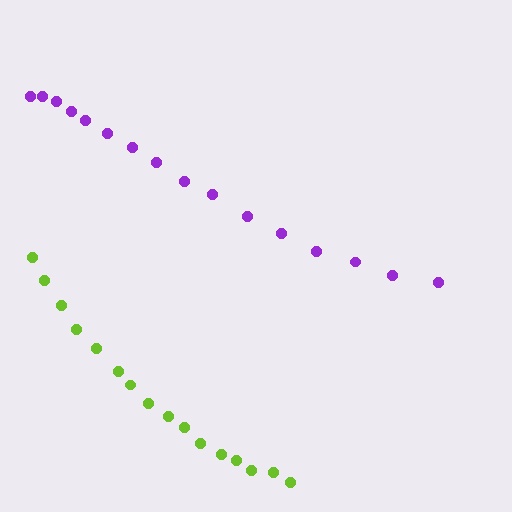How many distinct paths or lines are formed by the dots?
There are 2 distinct paths.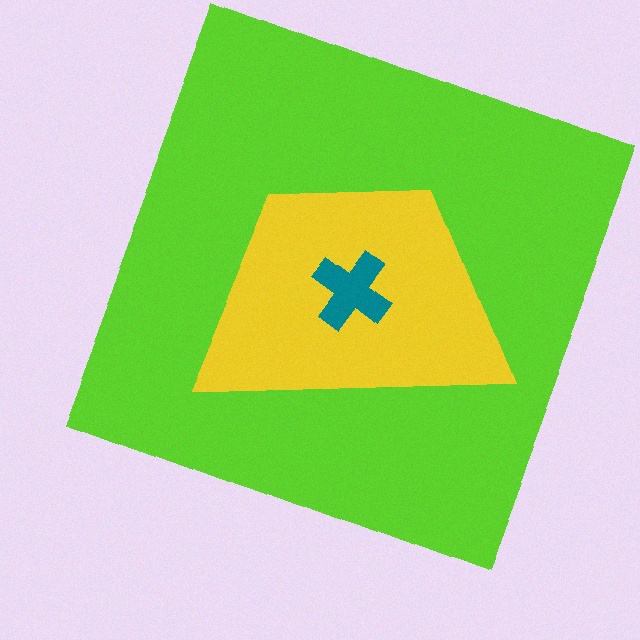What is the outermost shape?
The lime square.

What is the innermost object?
The teal cross.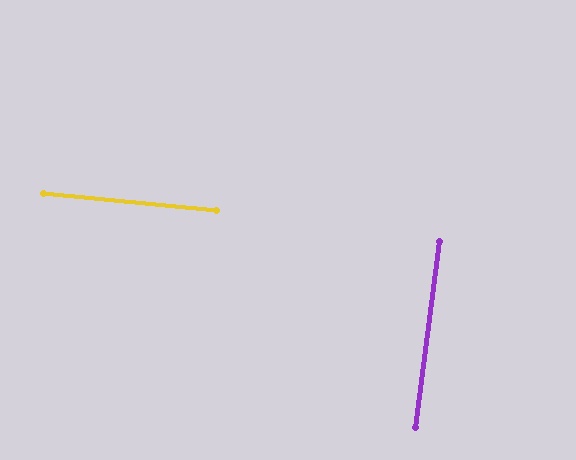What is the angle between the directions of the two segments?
Approximately 88 degrees.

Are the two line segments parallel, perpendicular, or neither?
Perpendicular — they meet at approximately 88°.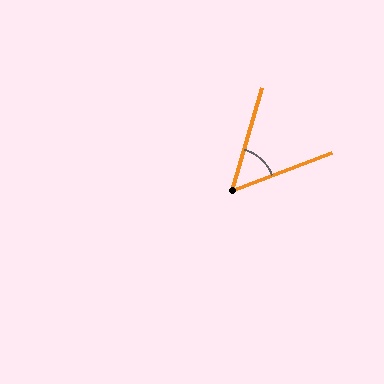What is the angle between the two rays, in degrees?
Approximately 53 degrees.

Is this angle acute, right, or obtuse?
It is acute.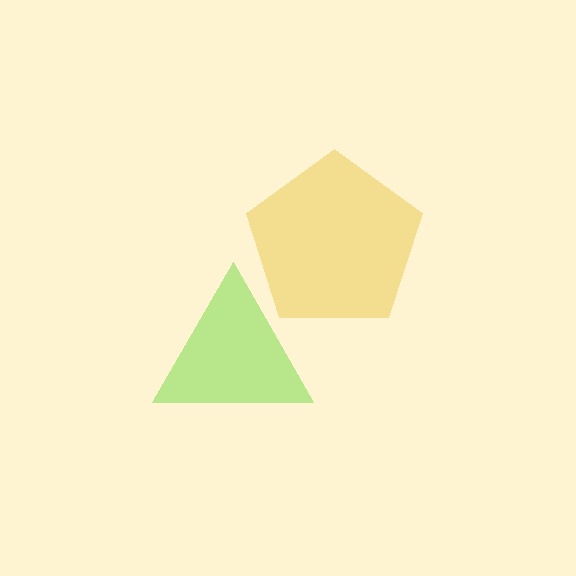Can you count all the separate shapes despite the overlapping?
Yes, there are 2 separate shapes.